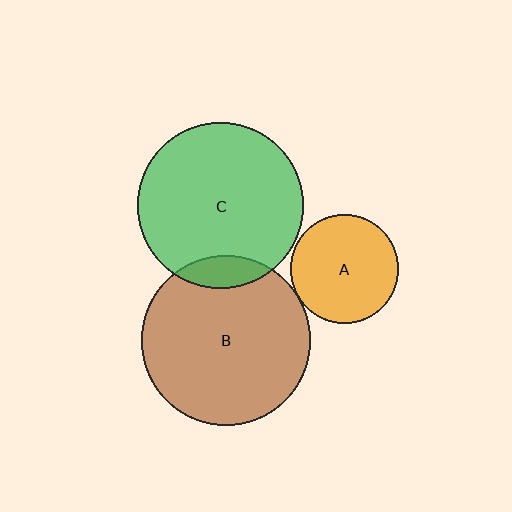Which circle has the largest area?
Circle B (brown).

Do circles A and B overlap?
Yes.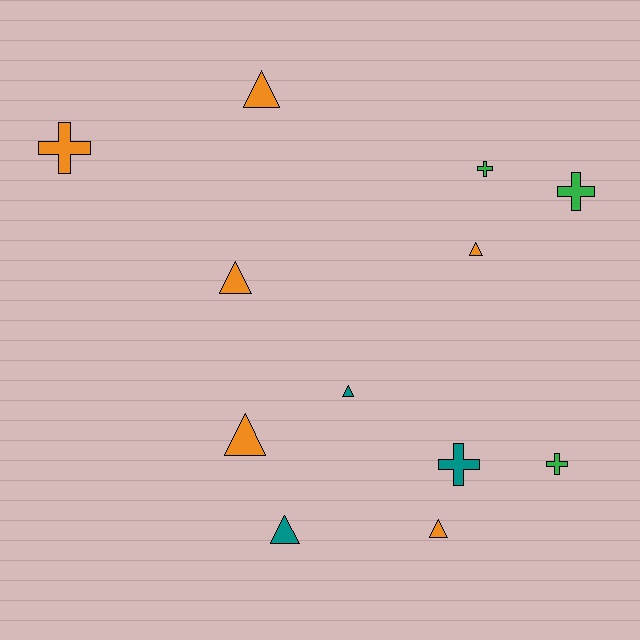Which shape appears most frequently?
Triangle, with 7 objects.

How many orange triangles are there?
There are 5 orange triangles.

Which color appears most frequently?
Orange, with 6 objects.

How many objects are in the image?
There are 12 objects.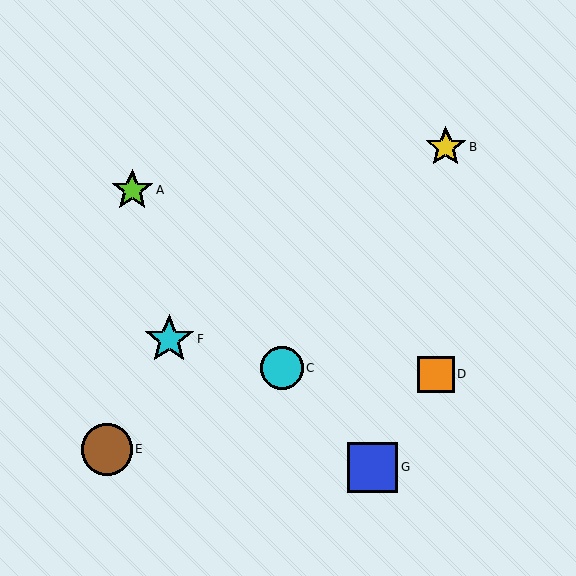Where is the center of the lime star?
The center of the lime star is at (132, 190).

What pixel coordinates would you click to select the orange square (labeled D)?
Click at (436, 375) to select the orange square D.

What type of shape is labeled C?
Shape C is a cyan circle.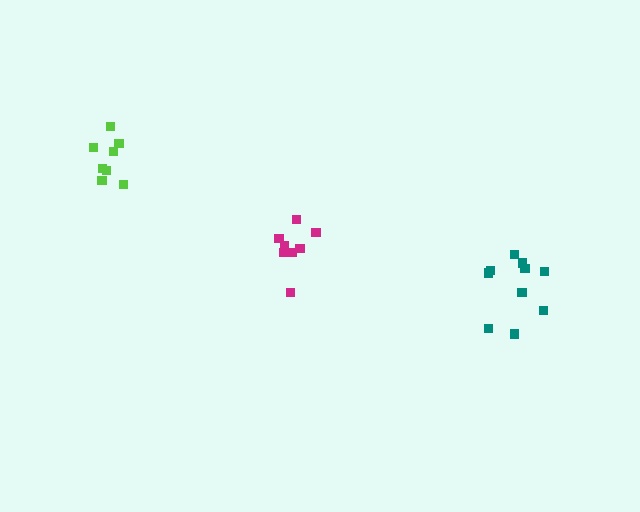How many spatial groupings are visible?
There are 3 spatial groupings.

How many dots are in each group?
Group 1: 8 dots, Group 2: 10 dots, Group 3: 8 dots (26 total).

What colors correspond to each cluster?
The clusters are colored: magenta, teal, lime.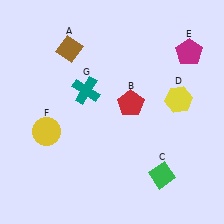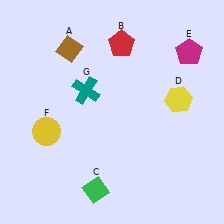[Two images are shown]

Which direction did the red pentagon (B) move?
The red pentagon (B) moved up.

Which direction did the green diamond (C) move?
The green diamond (C) moved left.